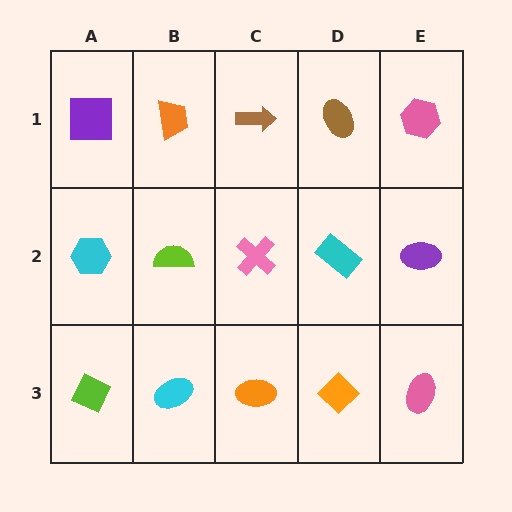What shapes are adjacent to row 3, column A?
A cyan hexagon (row 2, column A), a cyan ellipse (row 3, column B).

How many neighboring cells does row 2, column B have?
4.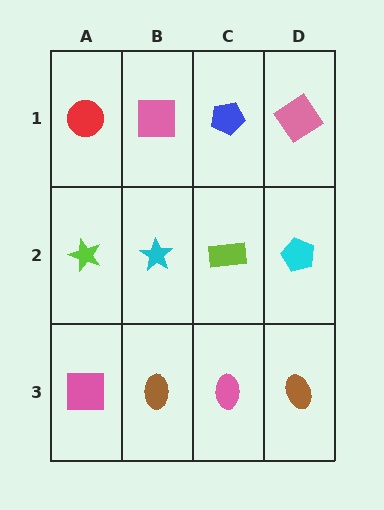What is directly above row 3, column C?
A lime rectangle.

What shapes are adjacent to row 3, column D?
A cyan pentagon (row 2, column D), a pink ellipse (row 3, column C).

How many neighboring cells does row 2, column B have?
4.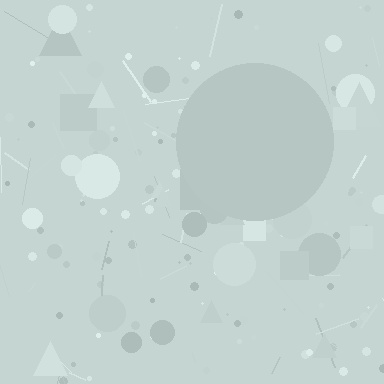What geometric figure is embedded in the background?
A circle is embedded in the background.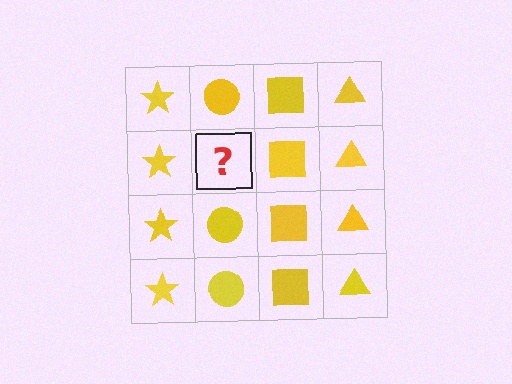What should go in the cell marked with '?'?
The missing cell should contain a yellow circle.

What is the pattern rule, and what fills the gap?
The rule is that each column has a consistent shape. The gap should be filled with a yellow circle.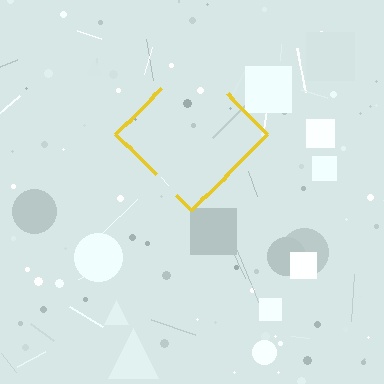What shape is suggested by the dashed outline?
The dashed outline suggests a diamond.